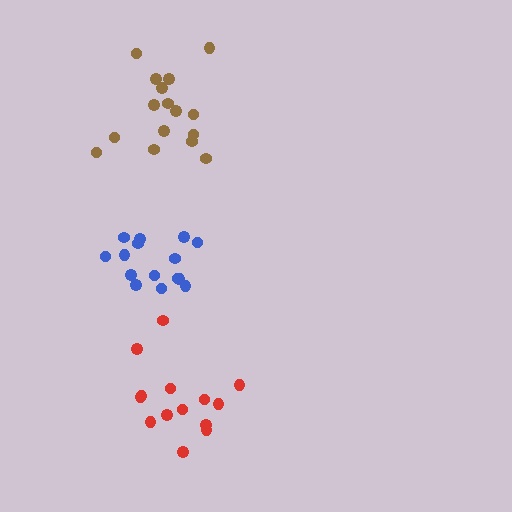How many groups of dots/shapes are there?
There are 3 groups.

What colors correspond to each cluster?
The clusters are colored: red, brown, blue.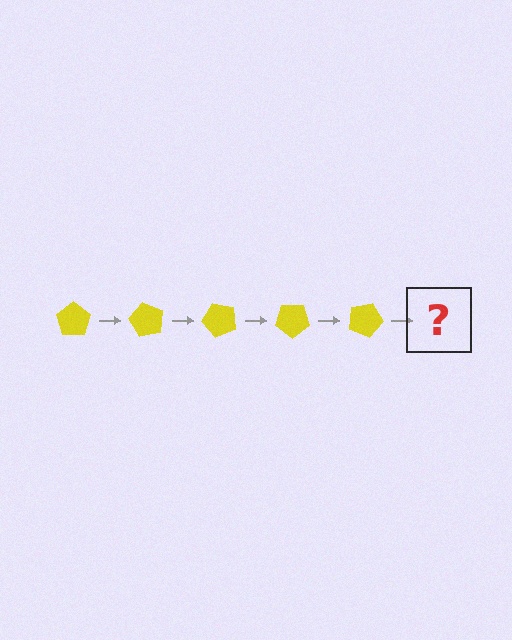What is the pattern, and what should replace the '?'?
The pattern is that the pentagon rotates 60 degrees each step. The '?' should be a yellow pentagon rotated 300 degrees.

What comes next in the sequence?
The next element should be a yellow pentagon rotated 300 degrees.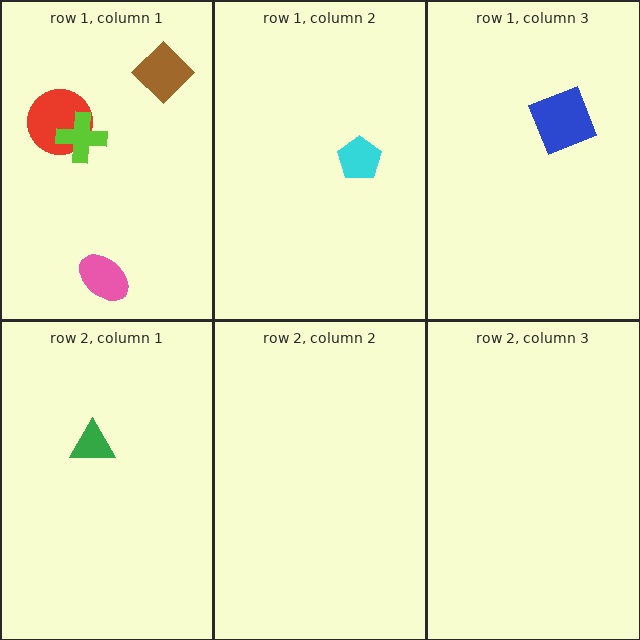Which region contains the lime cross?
The row 1, column 1 region.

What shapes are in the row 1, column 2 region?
The cyan pentagon.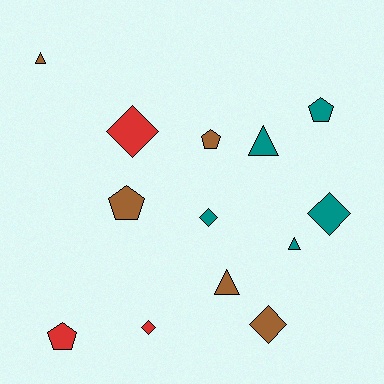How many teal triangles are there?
There are 2 teal triangles.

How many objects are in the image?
There are 13 objects.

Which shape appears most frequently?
Diamond, with 5 objects.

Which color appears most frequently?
Teal, with 5 objects.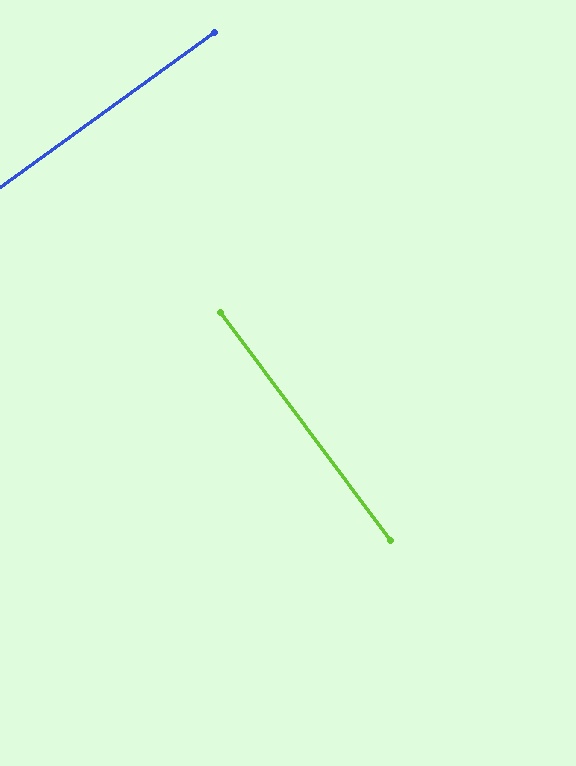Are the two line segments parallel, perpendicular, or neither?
Perpendicular — they meet at approximately 89°.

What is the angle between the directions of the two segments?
Approximately 89 degrees.